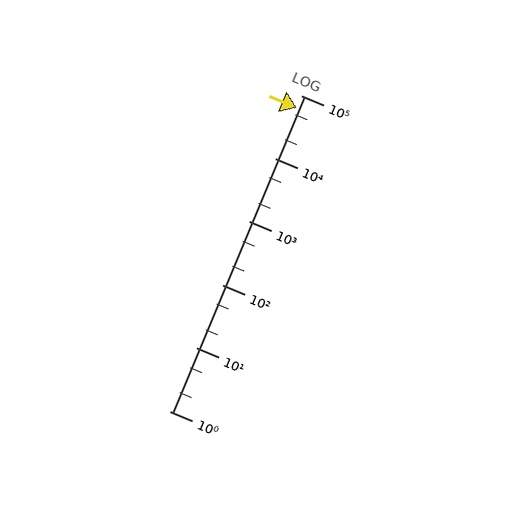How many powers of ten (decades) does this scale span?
The scale spans 5 decades, from 1 to 100000.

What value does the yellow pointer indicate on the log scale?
The pointer indicates approximately 64000.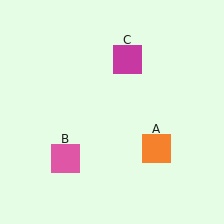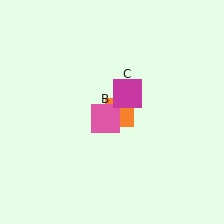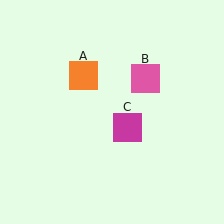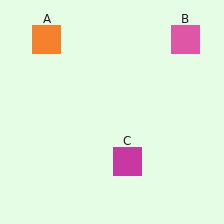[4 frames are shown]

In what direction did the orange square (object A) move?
The orange square (object A) moved up and to the left.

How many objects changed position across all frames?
3 objects changed position: orange square (object A), pink square (object B), magenta square (object C).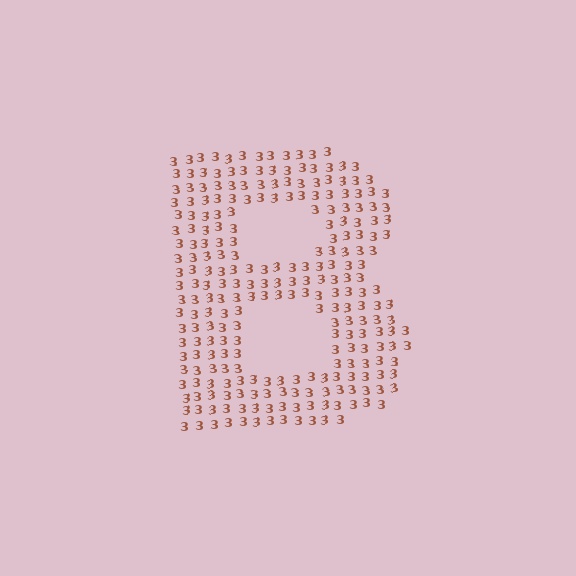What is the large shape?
The large shape is the letter B.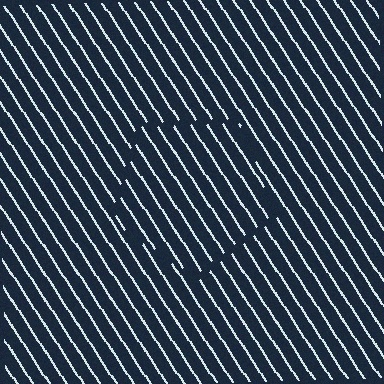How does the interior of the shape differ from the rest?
The interior of the shape contains the same grating, shifted by half a period — the contour is defined by the phase discontinuity where line-ends from the inner and outer gratings abut.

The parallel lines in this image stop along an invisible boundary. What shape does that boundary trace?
An illusory pentagon. The interior of the shape contains the same grating, shifted by half a period — the contour is defined by the phase discontinuity where line-ends from the inner and outer gratings abut.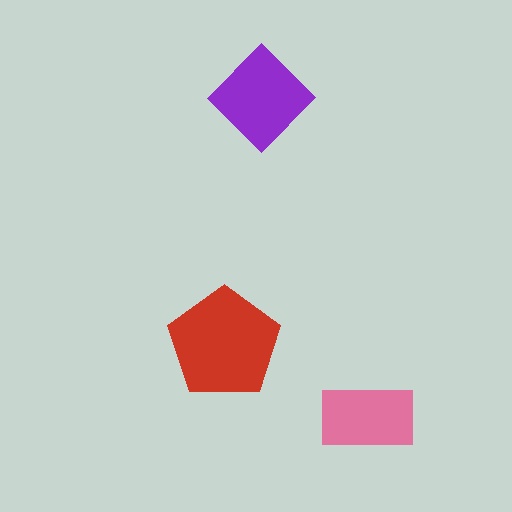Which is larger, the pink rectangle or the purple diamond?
The purple diamond.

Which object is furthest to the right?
The pink rectangle is rightmost.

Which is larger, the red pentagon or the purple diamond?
The red pentagon.